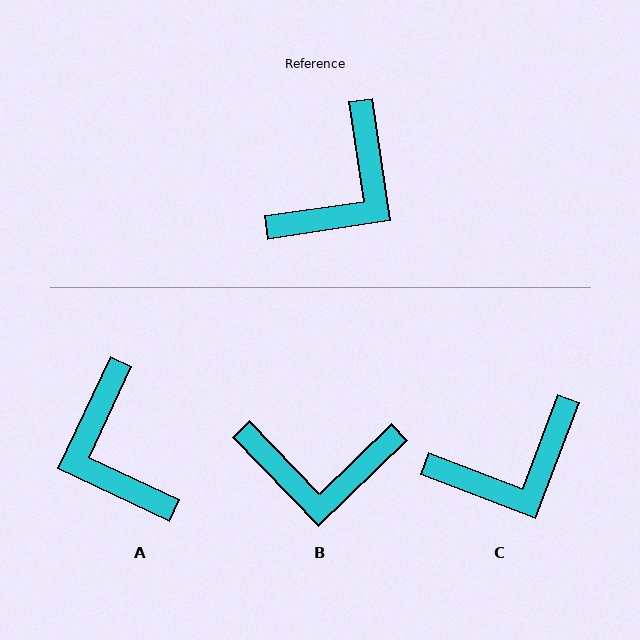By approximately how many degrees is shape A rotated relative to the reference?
Approximately 124 degrees clockwise.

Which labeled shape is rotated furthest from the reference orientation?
A, about 124 degrees away.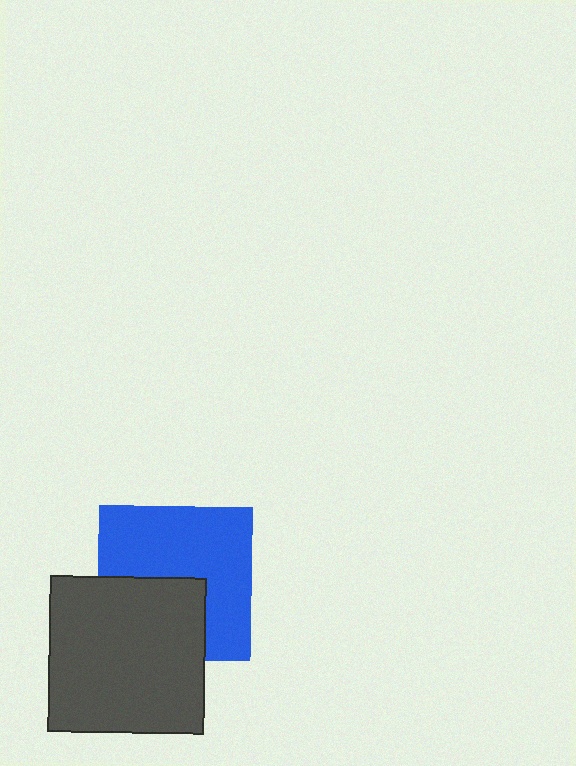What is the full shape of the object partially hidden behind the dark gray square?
The partially hidden object is a blue square.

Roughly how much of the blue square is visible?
About half of it is visible (roughly 63%).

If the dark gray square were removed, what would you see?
You would see the complete blue square.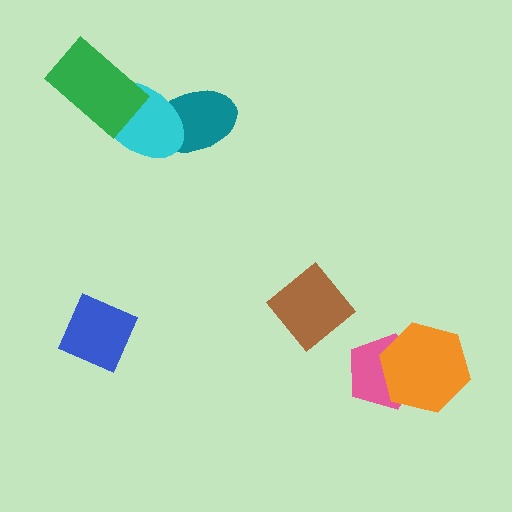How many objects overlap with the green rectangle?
1 object overlaps with the green rectangle.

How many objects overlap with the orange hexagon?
1 object overlaps with the orange hexagon.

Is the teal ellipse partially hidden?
Yes, it is partially covered by another shape.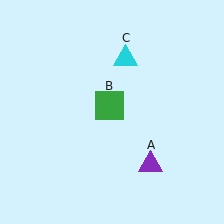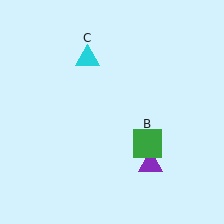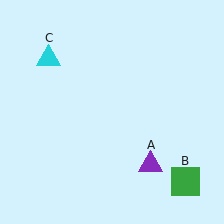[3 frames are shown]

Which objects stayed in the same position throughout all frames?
Purple triangle (object A) remained stationary.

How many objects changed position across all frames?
2 objects changed position: green square (object B), cyan triangle (object C).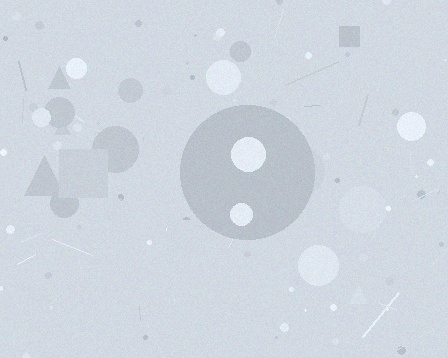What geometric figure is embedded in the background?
A circle is embedded in the background.